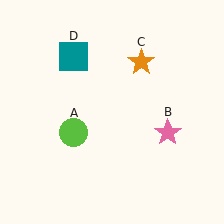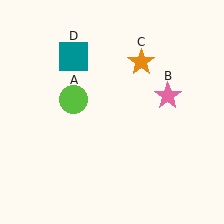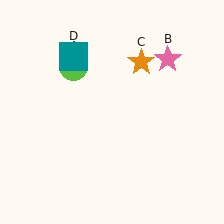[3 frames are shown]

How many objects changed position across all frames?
2 objects changed position: lime circle (object A), pink star (object B).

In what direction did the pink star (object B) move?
The pink star (object B) moved up.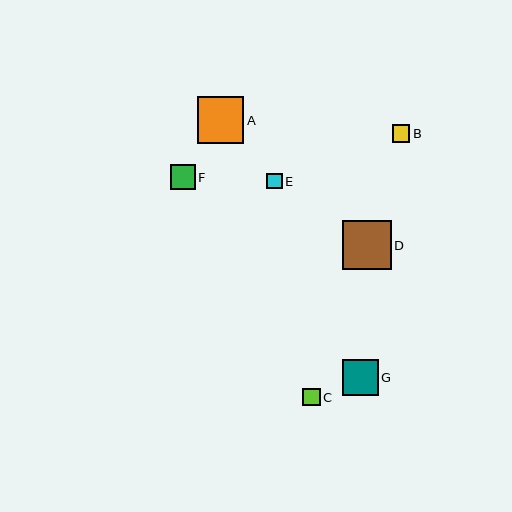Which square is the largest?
Square D is the largest with a size of approximately 49 pixels.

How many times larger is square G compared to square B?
Square G is approximately 2.0 times the size of square B.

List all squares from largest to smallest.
From largest to smallest: D, A, G, F, B, C, E.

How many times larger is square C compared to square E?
Square C is approximately 1.1 times the size of square E.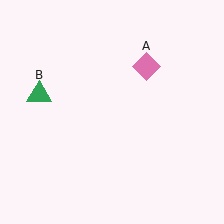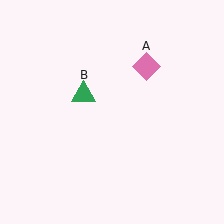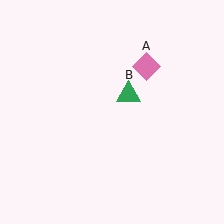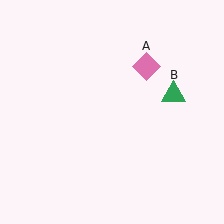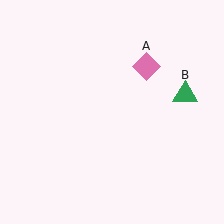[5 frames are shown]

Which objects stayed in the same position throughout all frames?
Pink diamond (object A) remained stationary.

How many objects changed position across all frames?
1 object changed position: green triangle (object B).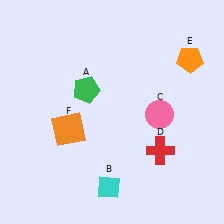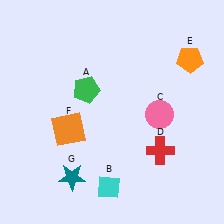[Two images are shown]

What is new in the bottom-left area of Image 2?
A teal star (G) was added in the bottom-left area of Image 2.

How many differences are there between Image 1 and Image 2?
There is 1 difference between the two images.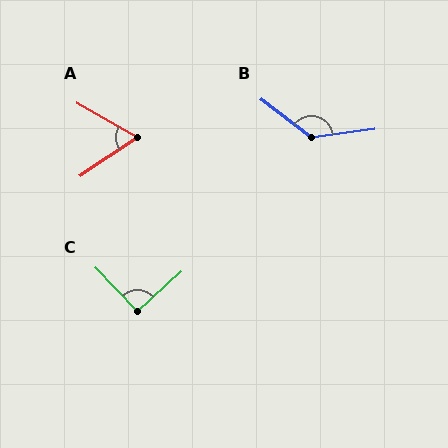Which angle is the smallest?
A, at approximately 64 degrees.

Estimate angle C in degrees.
Approximately 91 degrees.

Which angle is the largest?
B, at approximately 135 degrees.